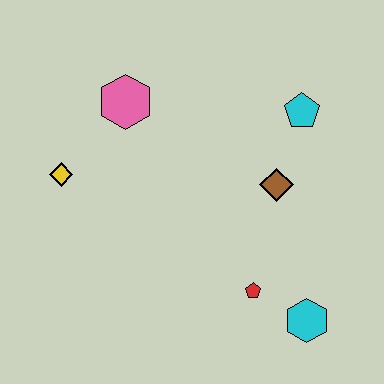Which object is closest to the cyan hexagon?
The red pentagon is closest to the cyan hexagon.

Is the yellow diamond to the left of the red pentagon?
Yes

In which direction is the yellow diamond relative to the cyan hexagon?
The yellow diamond is to the left of the cyan hexagon.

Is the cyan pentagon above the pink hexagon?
No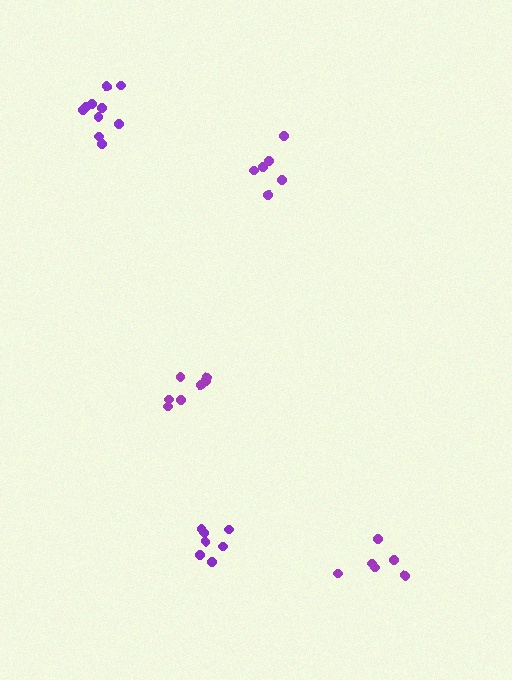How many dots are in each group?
Group 1: 10 dots, Group 2: 7 dots, Group 3: 6 dots, Group 4: 6 dots, Group 5: 7 dots (36 total).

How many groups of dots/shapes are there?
There are 5 groups.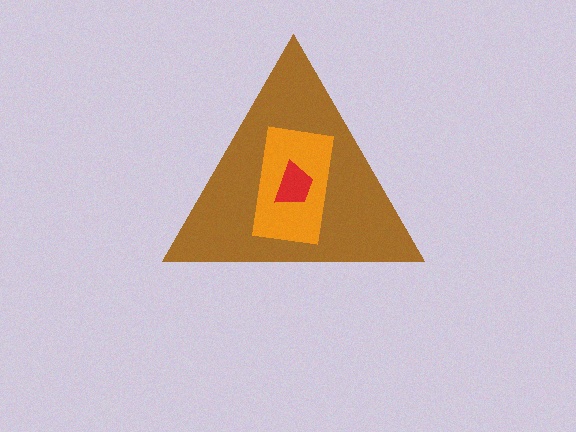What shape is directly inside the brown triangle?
The orange rectangle.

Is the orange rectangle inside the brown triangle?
Yes.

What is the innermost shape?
The red trapezoid.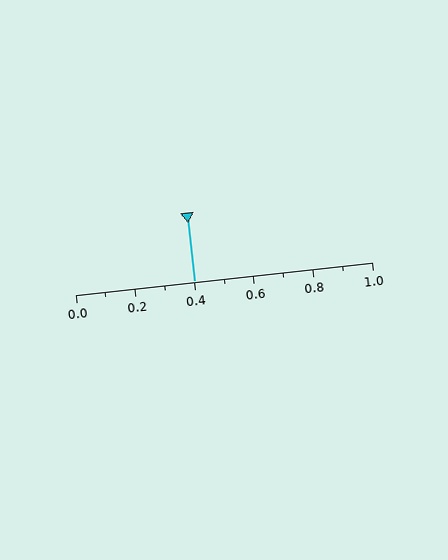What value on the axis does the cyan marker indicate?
The marker indicates approximately 0.4.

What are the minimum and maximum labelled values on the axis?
The axis runs from 0.0 to 1.0.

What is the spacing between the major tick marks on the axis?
The major ticks are spaced 0.2 apart.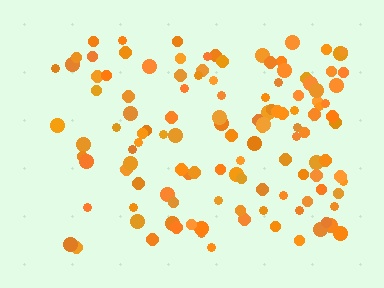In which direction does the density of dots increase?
From left to right, with the right side densest.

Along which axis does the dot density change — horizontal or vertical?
Horizontal.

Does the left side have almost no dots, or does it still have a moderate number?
Still a moderate number, just noticeably fewer than the right.